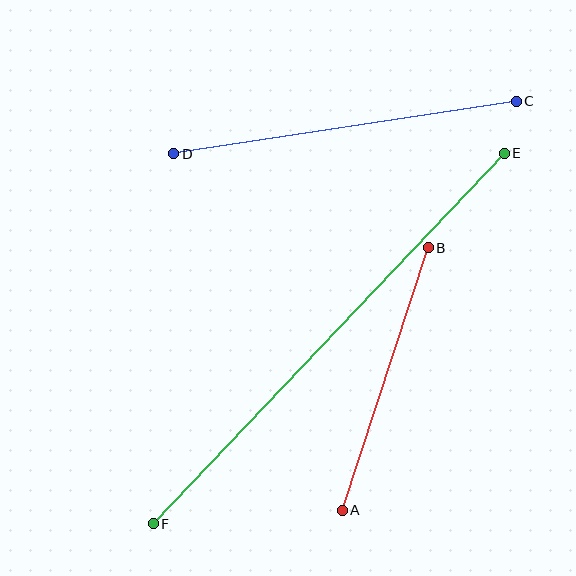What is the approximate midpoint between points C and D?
The midpoint is at approximately (345, 127) pixels.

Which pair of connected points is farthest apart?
Points E and F are farthest apart.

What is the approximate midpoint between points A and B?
The midpoint is at approximately (385, 379) pixels.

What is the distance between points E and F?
The distance is approximately 510 pixels.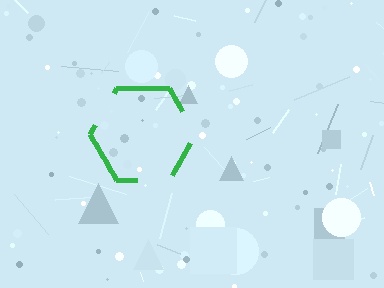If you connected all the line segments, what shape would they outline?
They would outline a hexagon.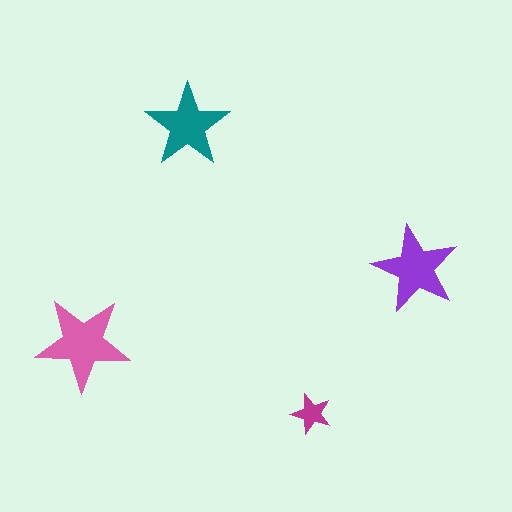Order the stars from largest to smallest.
the pink one, the purple one, the teal one, the magenta one.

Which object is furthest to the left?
The pink star is leftmost.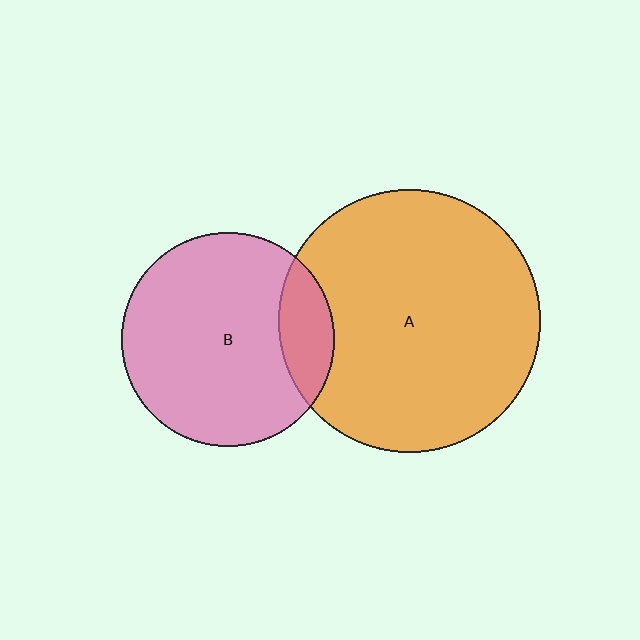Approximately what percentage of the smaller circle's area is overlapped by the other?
Approximately 15%.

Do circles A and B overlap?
Yes.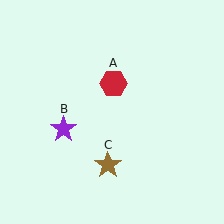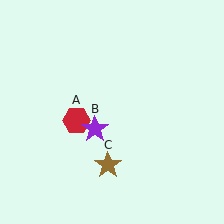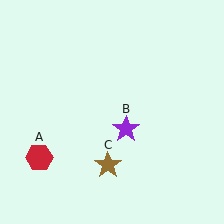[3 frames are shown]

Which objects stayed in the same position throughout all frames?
Brown star (object C) remained stationary.